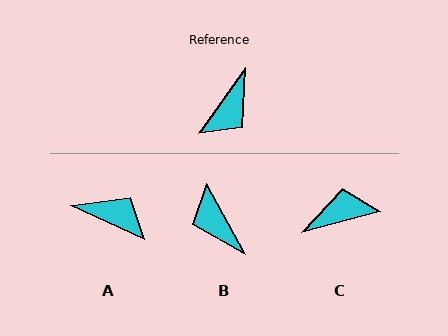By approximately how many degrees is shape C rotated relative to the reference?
Approximately 140 degrees counter-clockwise.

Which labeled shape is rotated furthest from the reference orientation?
C, about 140 degrees away.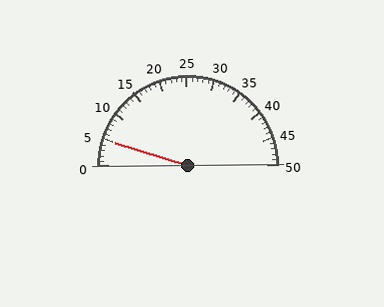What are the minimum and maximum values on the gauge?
The gauge ranges from 0 to 50.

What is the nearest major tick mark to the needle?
The nearest major tick mark is 5.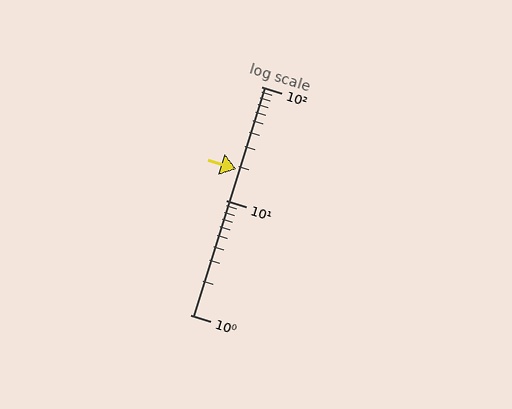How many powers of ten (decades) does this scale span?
The scale spans 2 decades, from 1 to 100.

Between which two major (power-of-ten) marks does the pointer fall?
The pointer is between 10 and 100.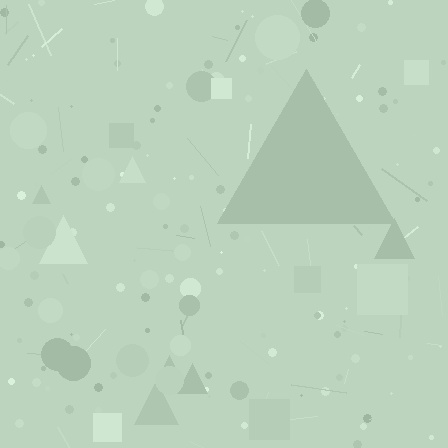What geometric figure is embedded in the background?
A triangle is embedded in the background.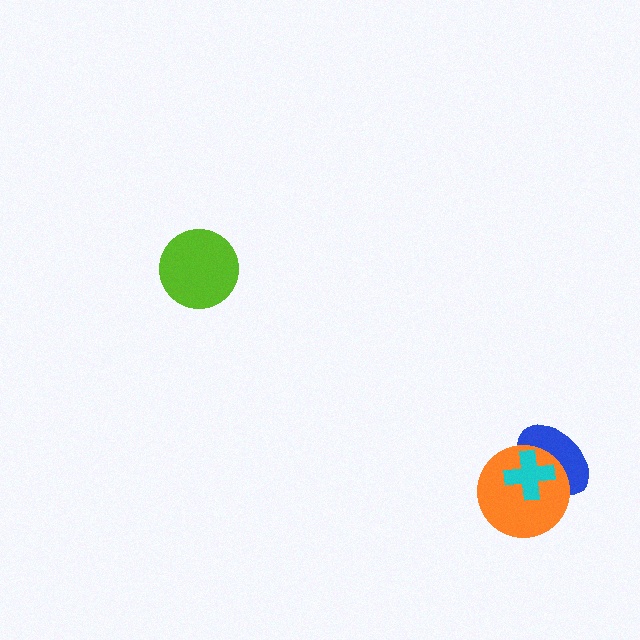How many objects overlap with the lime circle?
0 objects overlap with the lime circle.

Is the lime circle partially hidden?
No, no other shape covers it.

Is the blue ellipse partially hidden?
Yes, it is partially covered by another shape.